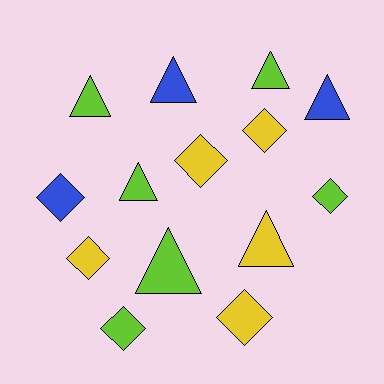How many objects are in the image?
There are 14 objects.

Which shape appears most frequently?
Triangle, with 7 objects.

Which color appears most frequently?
Lime, with 6 objects.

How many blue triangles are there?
There are 2 blue triangles.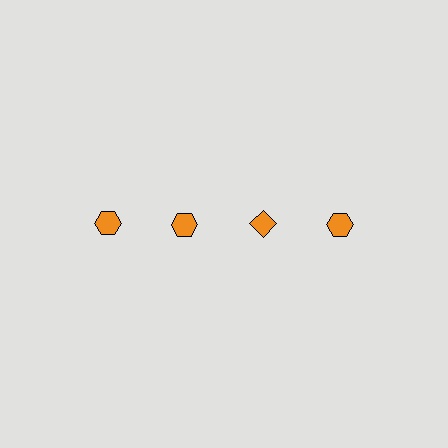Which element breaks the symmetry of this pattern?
The orange diamond in the top row, center column breaks the symmetry. All other shapes are orange hexagons.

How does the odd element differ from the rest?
It has a different shape: diamond instead of hexagon.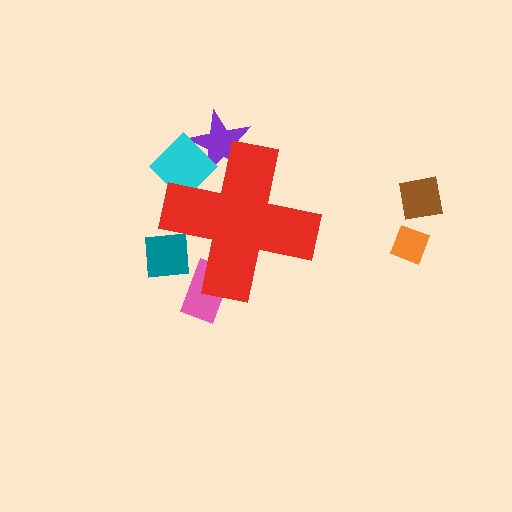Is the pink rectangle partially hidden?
Yes, the pink rectangle is partially hidden behind the red cross.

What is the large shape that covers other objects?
A red cross.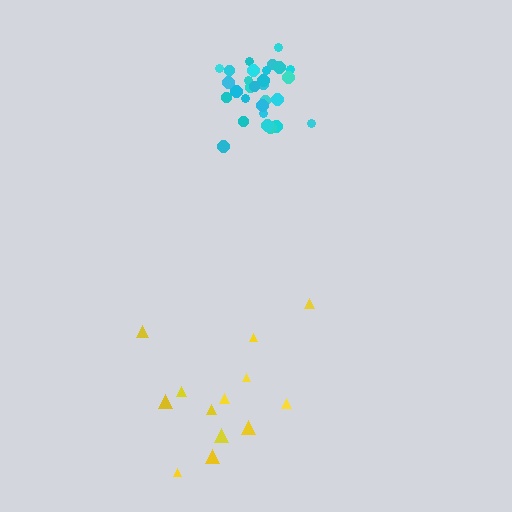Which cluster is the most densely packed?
Cyan.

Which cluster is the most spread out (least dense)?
Yellow.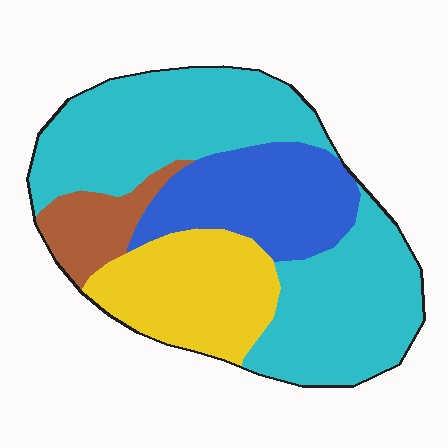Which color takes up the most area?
Cyan, at roughly 50%.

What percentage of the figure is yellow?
Yellow covers about 20% of the figure.